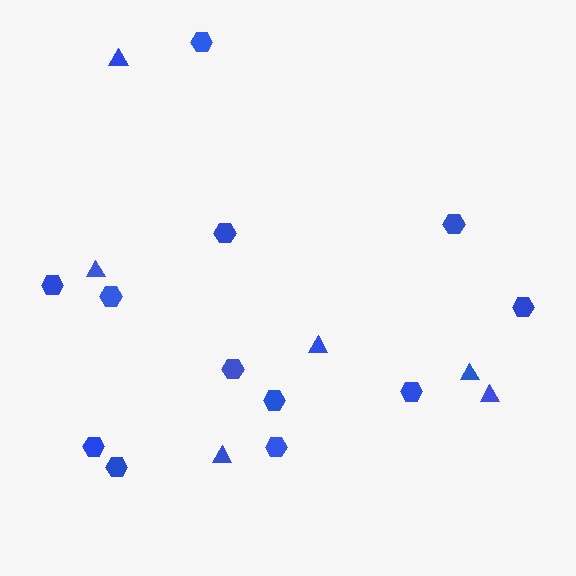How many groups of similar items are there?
There are 2 groups: one group of hexagons (12) and one group of triangles (6).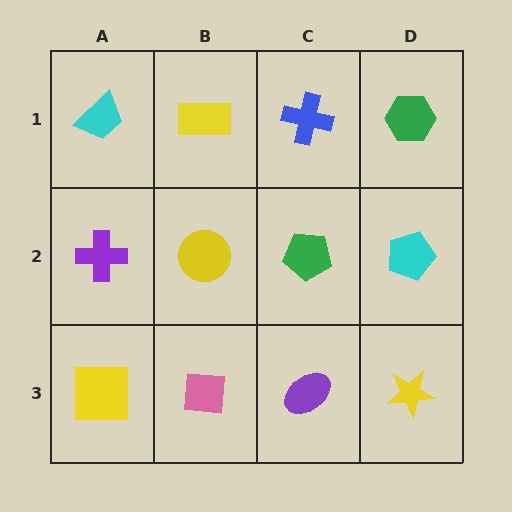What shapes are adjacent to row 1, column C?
A green pentagon (row 2, column C), a yellow rectangle (row 1, column B), a green hexagon (row 1, column D).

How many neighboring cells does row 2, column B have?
4.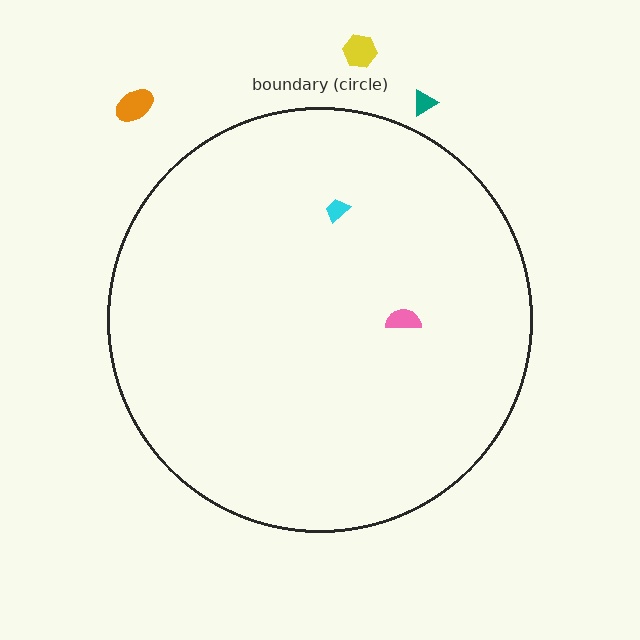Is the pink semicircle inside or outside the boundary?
Inside.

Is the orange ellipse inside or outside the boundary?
Outside.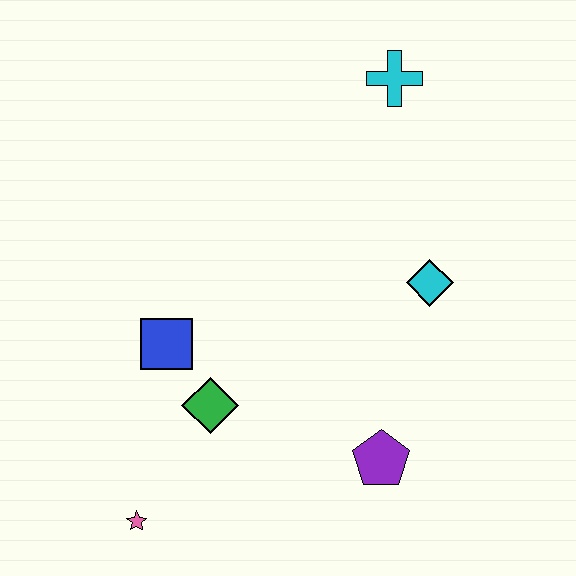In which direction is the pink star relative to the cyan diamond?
The pink star is to the left of the cyan diamond.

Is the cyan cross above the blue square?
Yes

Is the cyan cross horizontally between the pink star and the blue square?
No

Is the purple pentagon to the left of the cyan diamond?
Yes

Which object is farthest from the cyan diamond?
The pink star is farthest from the cyan diamond.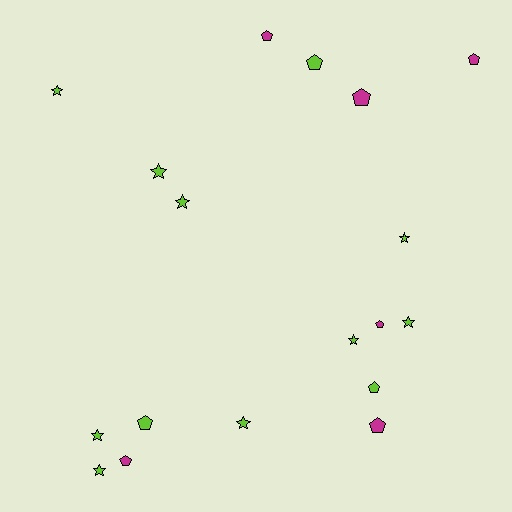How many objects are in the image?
There are 18 objects.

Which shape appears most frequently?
Pentagon, with 9 objects.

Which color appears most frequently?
Lime, with 12 objects.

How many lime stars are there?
There are 9 lime stars.